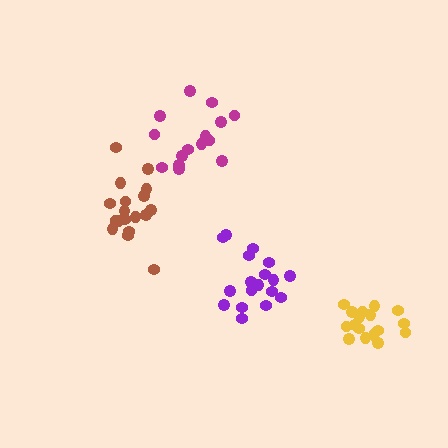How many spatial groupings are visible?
There are 4 spatial groupings.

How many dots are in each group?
Group 1: 15 dots, Group 2: 18 dots, Group 3: 17 dots, Group 4: 18 dots (68 total).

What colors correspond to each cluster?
The clusters are colored: magenta, purple, yellow, brown.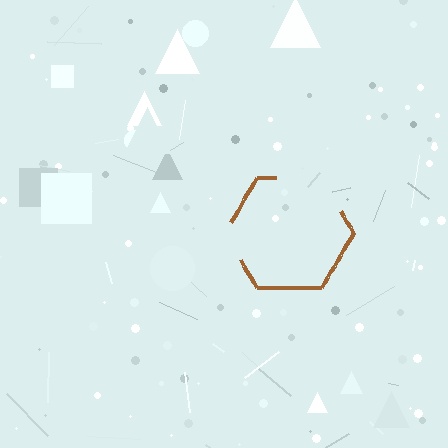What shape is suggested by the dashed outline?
The dashed outline suggests a hexagon.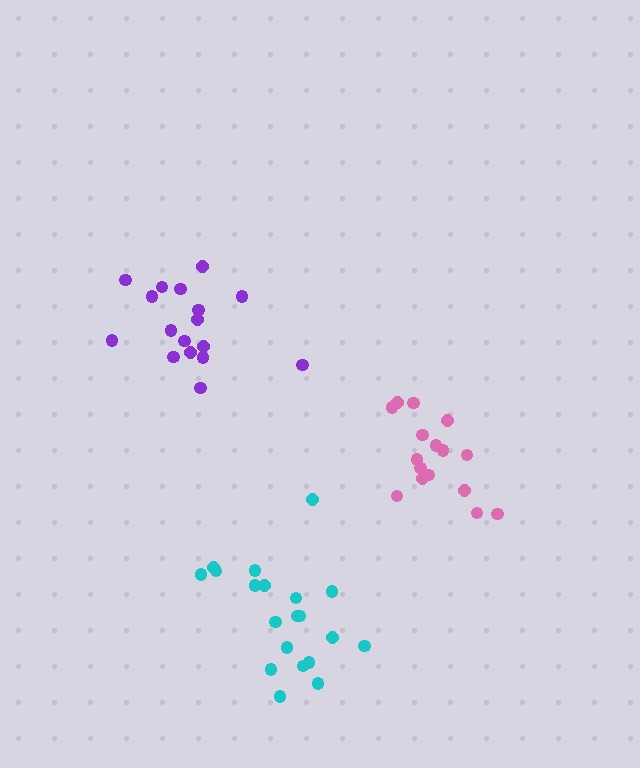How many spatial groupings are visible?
There are 3 spatial groupings.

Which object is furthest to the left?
The purple cluster is leftmost.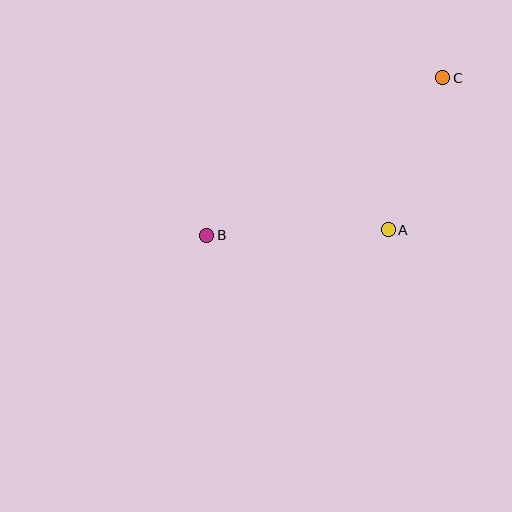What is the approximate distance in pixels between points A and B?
The distance between A and B is approximately 182 pixels.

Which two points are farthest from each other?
Points B and C are farthest from each other.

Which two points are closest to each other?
Points A and C are closest to each other.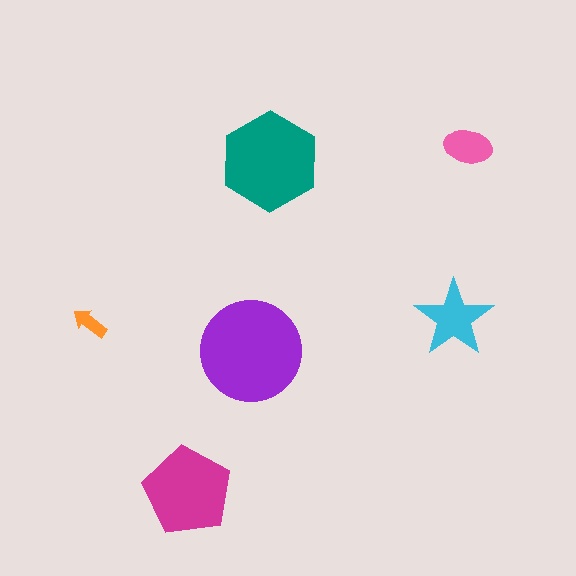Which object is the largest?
The purple circle.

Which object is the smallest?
The orange arrow.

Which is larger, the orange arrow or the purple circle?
The purple circle.